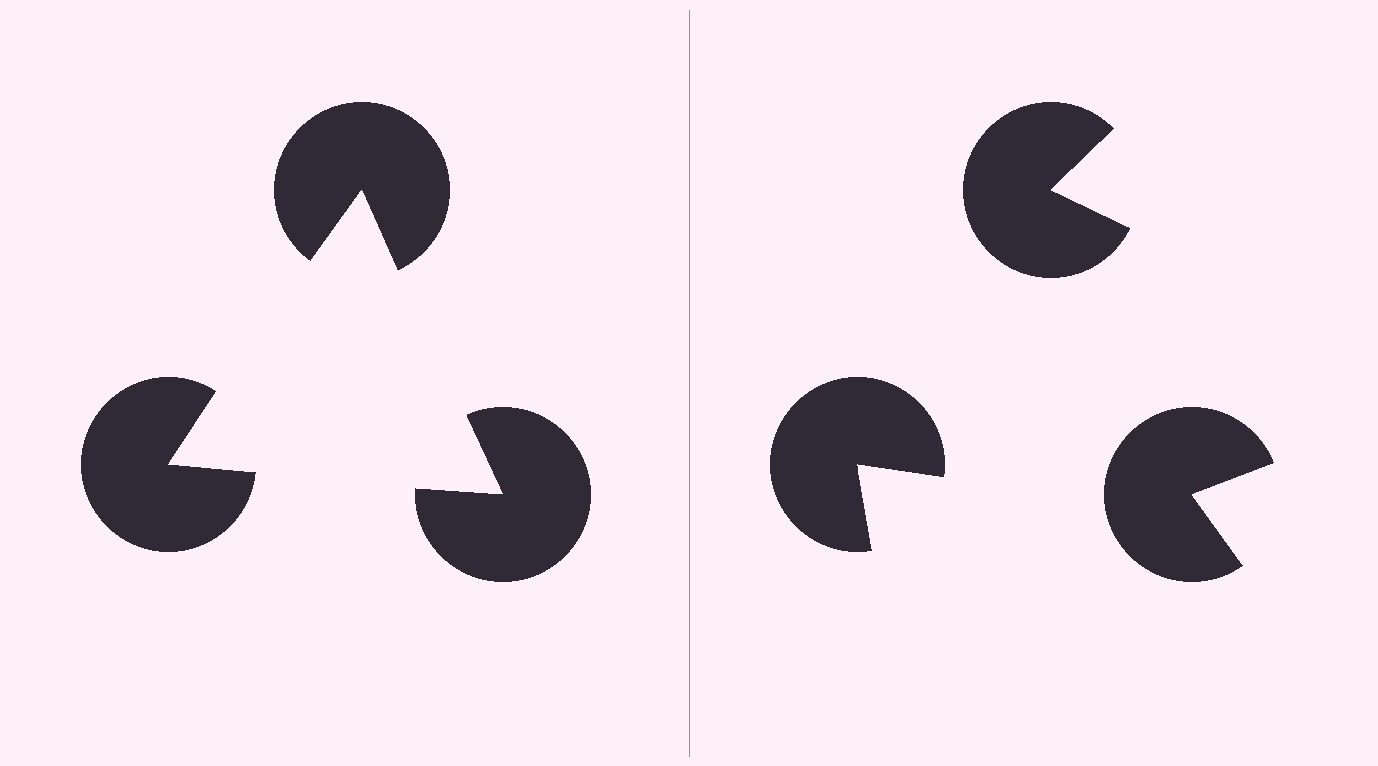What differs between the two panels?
The pac-man discs are positioned identically on both sides; only the wedge orientations differ. On the left they align to a triangle; on the right they are misaligned.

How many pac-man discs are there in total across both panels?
6 — 3 on each side.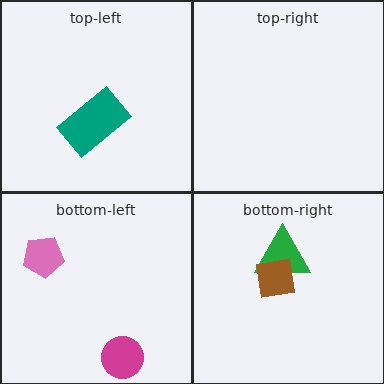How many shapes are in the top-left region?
1.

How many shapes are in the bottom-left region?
2.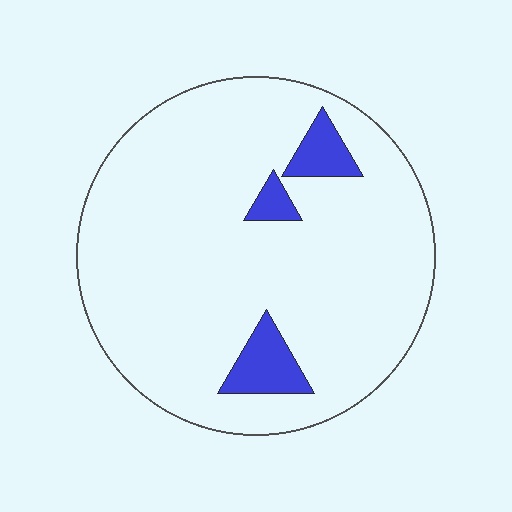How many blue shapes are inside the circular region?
3.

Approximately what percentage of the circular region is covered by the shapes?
Approximately 10%.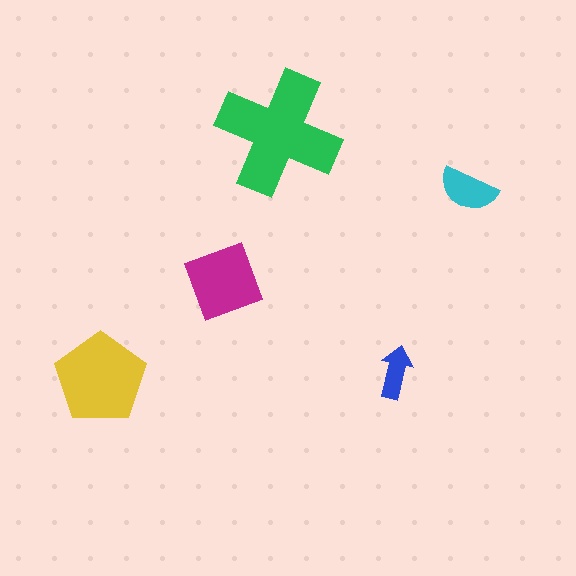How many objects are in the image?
There are 5 objects in the image.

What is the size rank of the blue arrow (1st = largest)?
5th.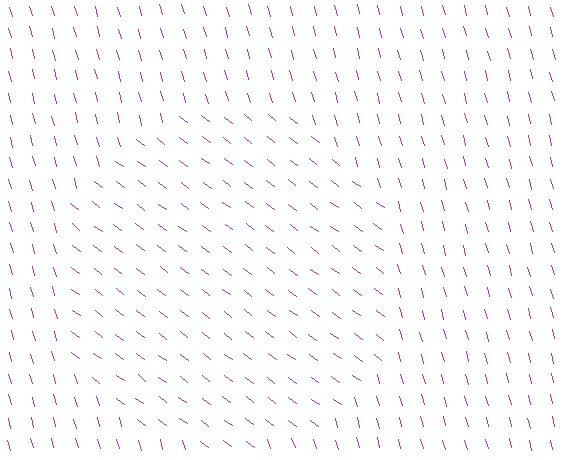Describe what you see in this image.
The image is filled with small magenta line segments. A circle region in the image has lines oriented differently from the surrounding lines, creating a visible texture boundary.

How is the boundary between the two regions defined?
The boundary is defined purely by a change in line orientation (approximately 38 degrees difference). All lines are the same color and thickness.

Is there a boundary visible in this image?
Yes, there is a texture boundary formed by a change in line orientation.